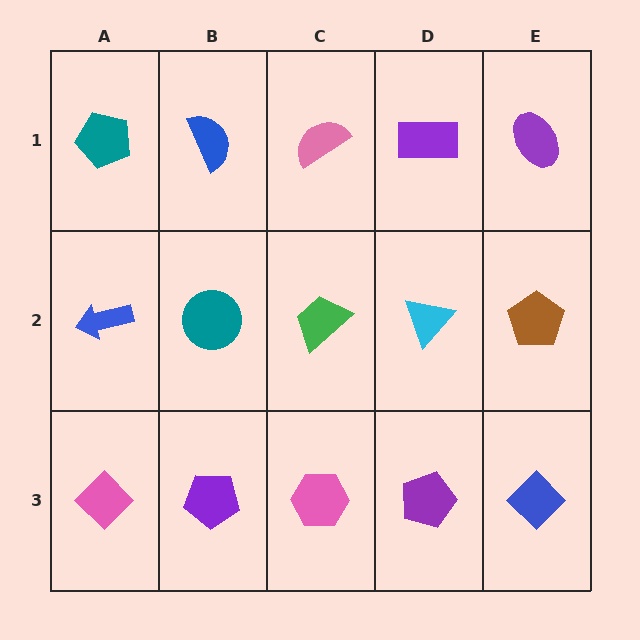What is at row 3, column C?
A pink hexagon.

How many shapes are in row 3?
5 shapes.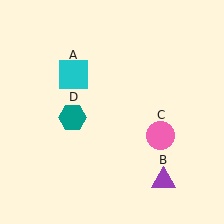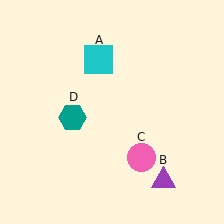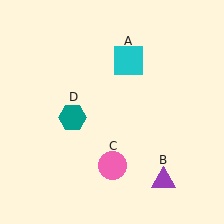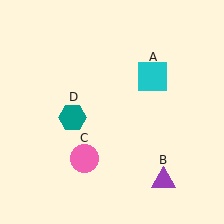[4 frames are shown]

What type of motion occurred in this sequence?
The cyan square (object A), pink circle (object C) rotated clockwise around the center of the scene.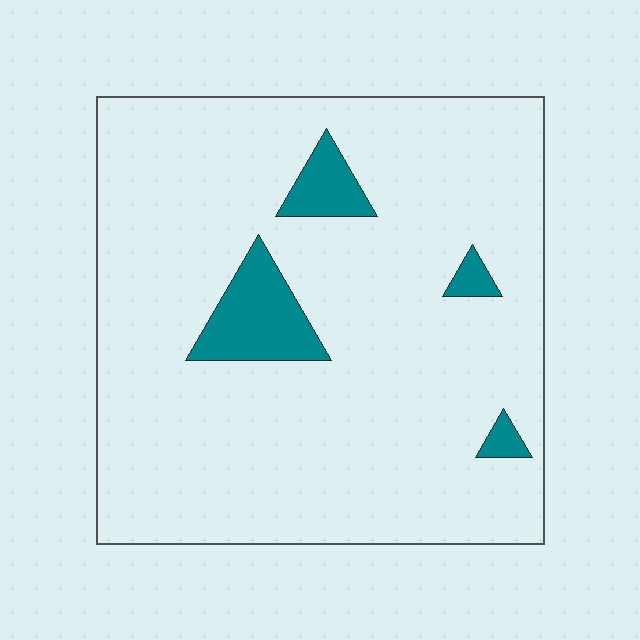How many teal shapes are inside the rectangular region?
4.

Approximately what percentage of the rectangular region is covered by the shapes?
Approximately 10%.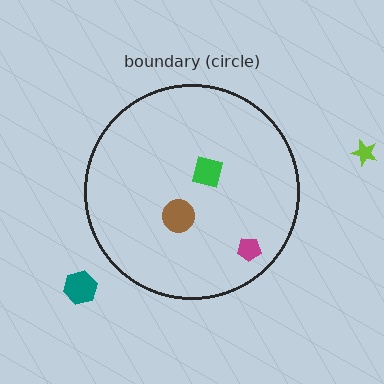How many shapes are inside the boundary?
3 inside, 2 outside.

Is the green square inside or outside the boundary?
Inside.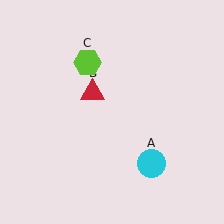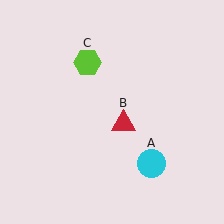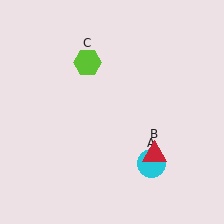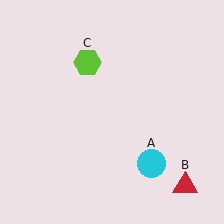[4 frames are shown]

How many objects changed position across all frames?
1 object changed position: red triangle (object B).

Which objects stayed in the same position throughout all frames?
Cyan circle (object A) and lime hexagon (object C) remained stationary.